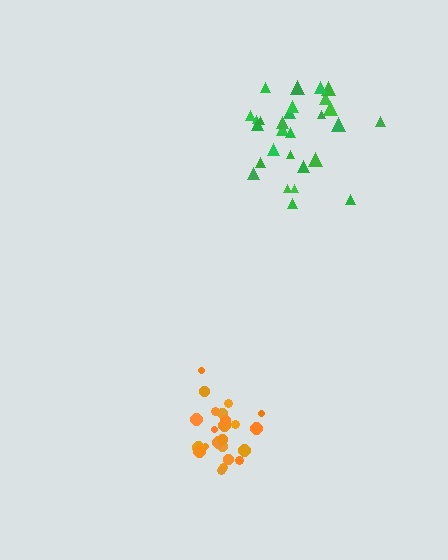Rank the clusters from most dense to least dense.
orange, green.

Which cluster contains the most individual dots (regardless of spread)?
Green (28).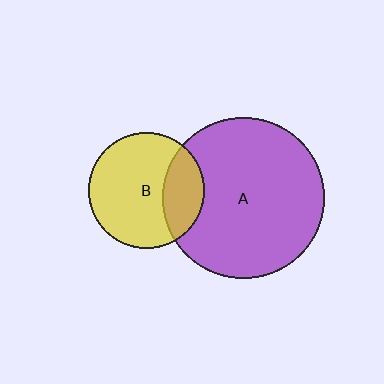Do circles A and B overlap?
Yes.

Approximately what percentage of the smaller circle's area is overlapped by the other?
Approximately 25%.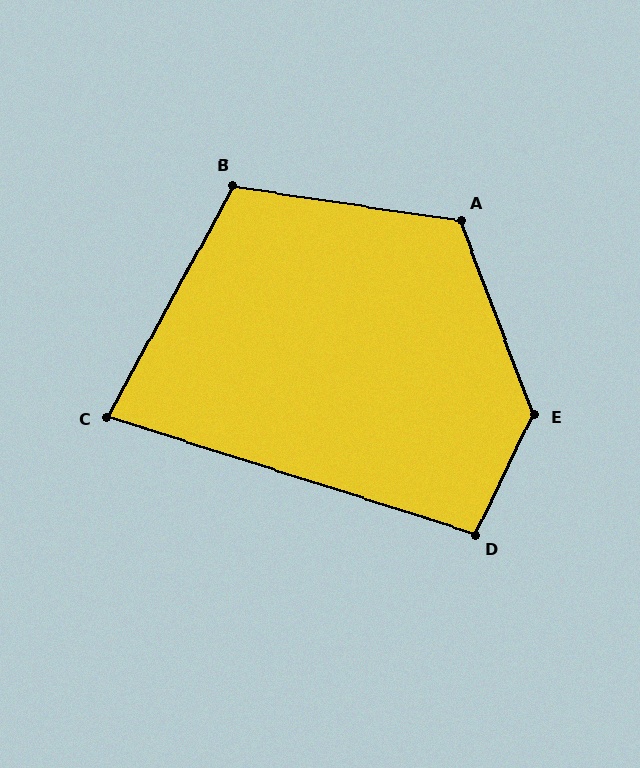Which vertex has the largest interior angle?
E, at approximately 133 degrees.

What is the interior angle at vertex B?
Approximately 110 degrees (obtuse).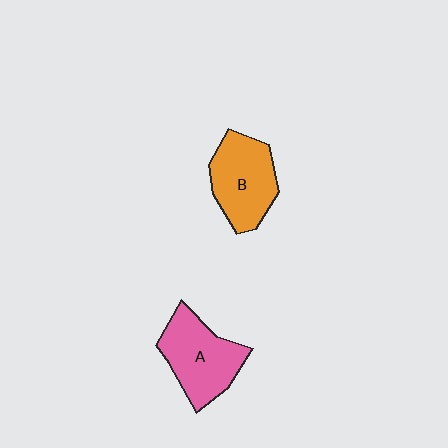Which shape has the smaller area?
Shape B (orange).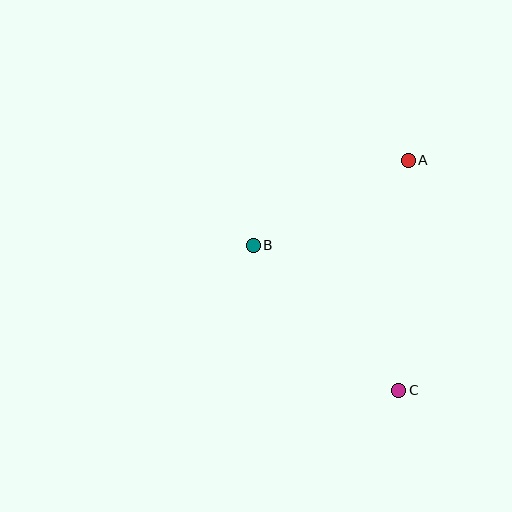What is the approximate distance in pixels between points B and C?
The distance between B and C is approximately 205 pixels.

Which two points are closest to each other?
Points A and B are closest to each other.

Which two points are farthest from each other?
Points A and C are farthest from each other.